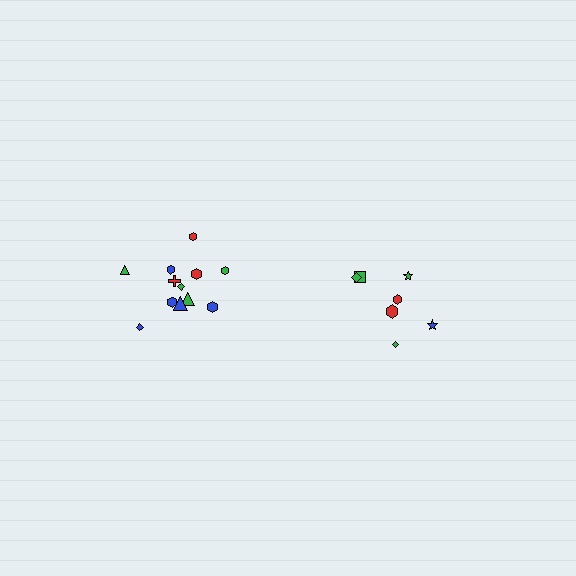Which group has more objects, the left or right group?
The left group.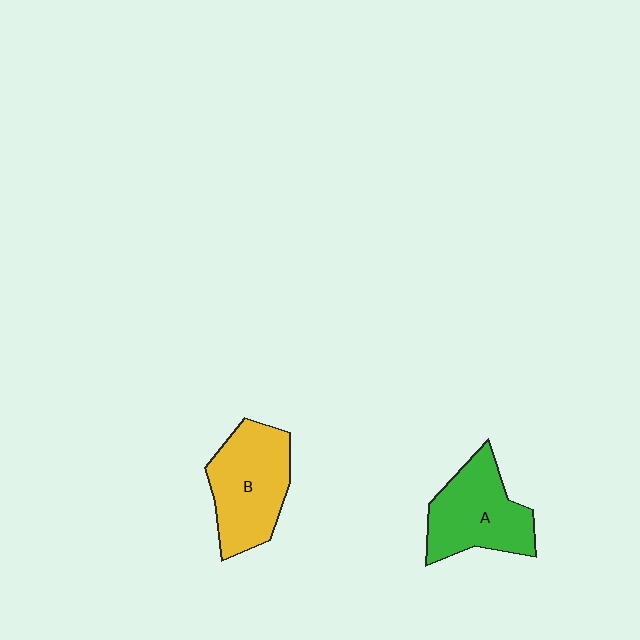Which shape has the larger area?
Shape B (yellow).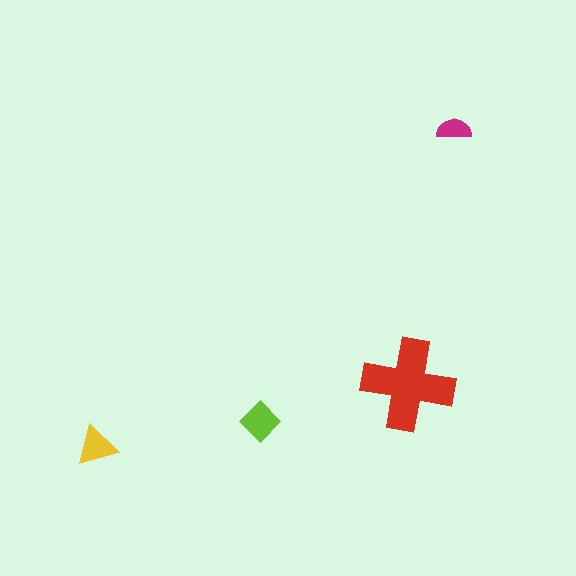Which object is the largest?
The red cross.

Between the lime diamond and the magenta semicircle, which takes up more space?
The lime diamond.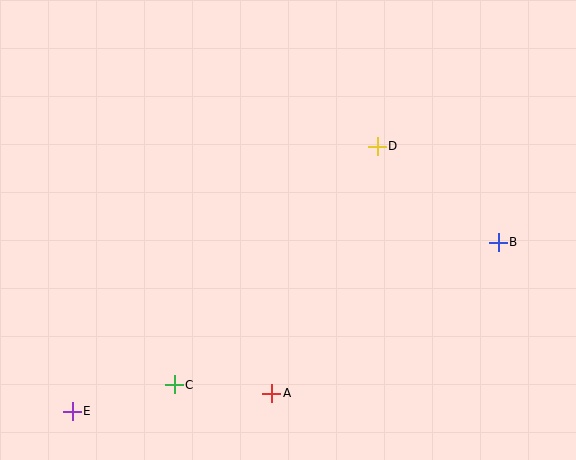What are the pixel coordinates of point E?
Point E is at (72, 411).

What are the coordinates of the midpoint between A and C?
The midpoint between A and C is at (223, 389).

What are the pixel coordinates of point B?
Point B is at (498, 242).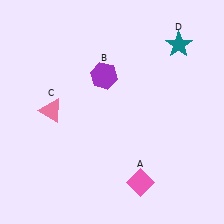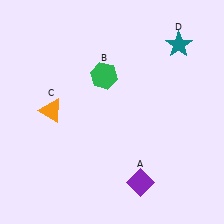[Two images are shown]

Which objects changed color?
A changed from pink to purple. B changed from purple to green. C changed from pink to orange.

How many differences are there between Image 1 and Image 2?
There are 3 differences between the two images.